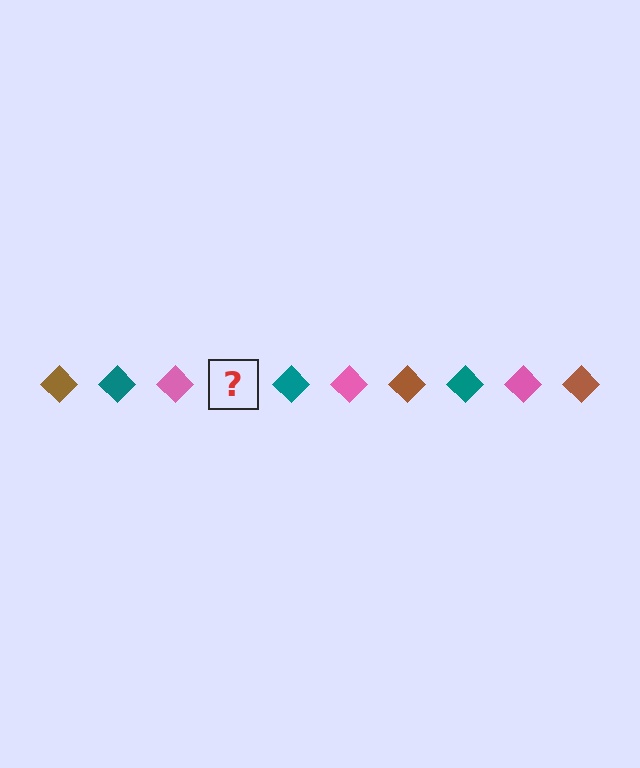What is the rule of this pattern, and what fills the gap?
The rule is that the pattern cycles through brown, teal, pink diamonds. The gap should be filled with a brown diamond.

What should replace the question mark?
The question mark should be replaced with a brown diamond.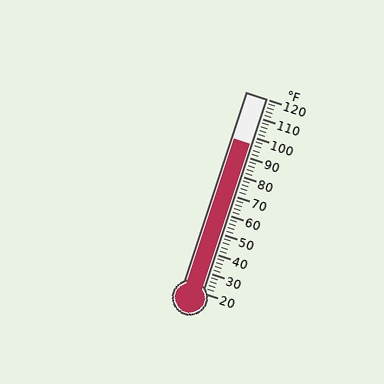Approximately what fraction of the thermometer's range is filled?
The thermometer is filled to approximately 75% of its range.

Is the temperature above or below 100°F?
The temperature is below 100°F.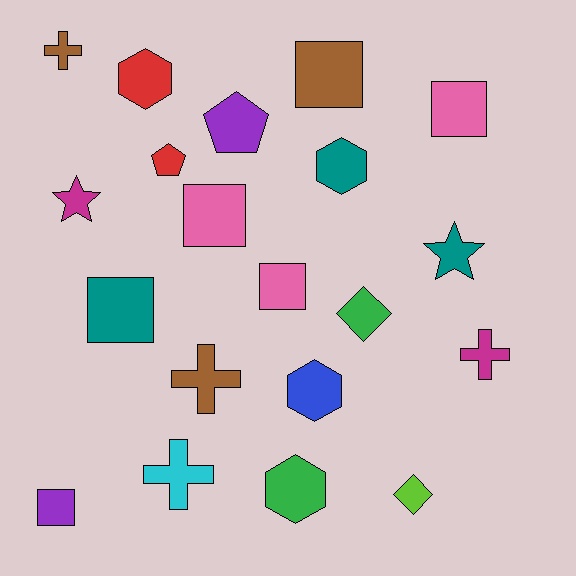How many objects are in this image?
There are 20 objects.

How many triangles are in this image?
There are no triangles.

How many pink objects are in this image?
There are 3 pink objects.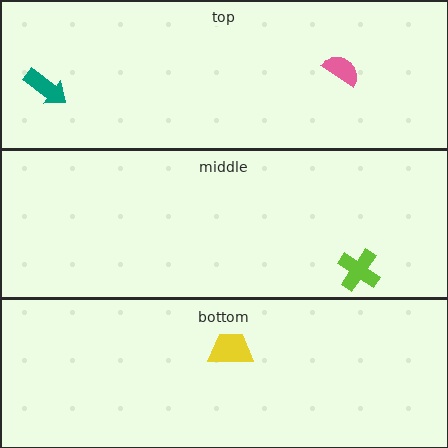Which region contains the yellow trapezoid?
The bottom region.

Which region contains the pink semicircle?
The top region.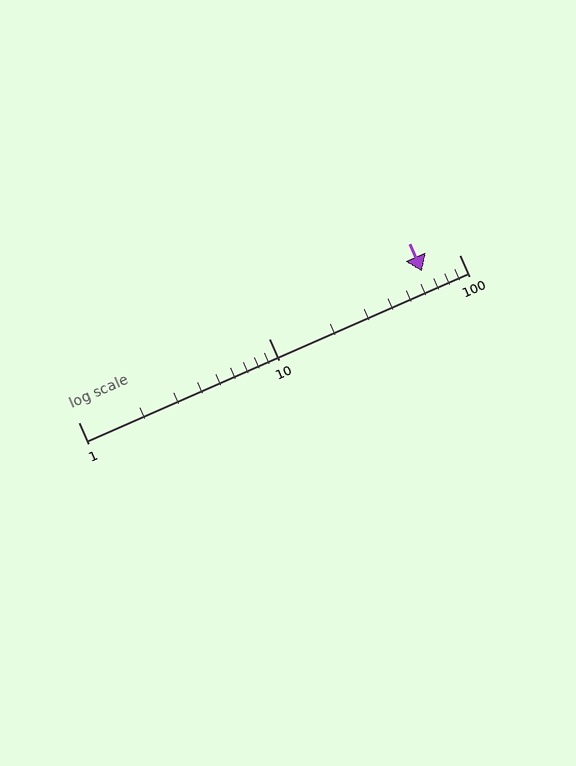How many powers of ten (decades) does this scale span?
The scale spans 2 decades, from 1 to 100.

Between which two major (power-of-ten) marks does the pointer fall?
The pointer is between 10 and 100.